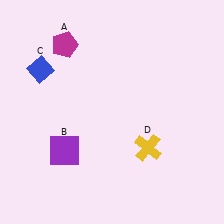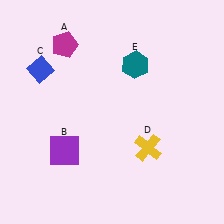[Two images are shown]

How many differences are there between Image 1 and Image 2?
There is 1 difference between the two images.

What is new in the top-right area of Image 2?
A teal hexagon (E) was added in the top-right area of Image 2.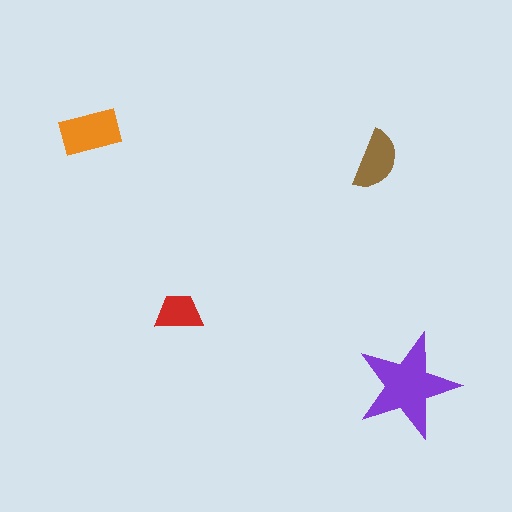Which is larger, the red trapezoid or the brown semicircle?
The brown semicircle.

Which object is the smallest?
The red trapezoid.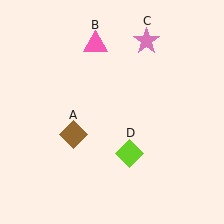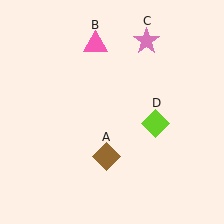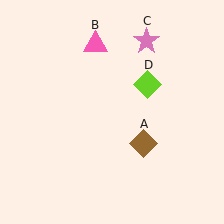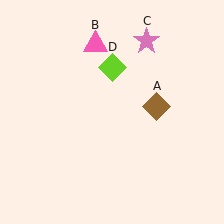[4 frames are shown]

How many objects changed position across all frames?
2 objects changed position: brown diamond (object A), lime diamond (object D).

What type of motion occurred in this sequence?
The brown diamond (object A), lime diamond (object D) rotated counterclockwise around the center of the scene.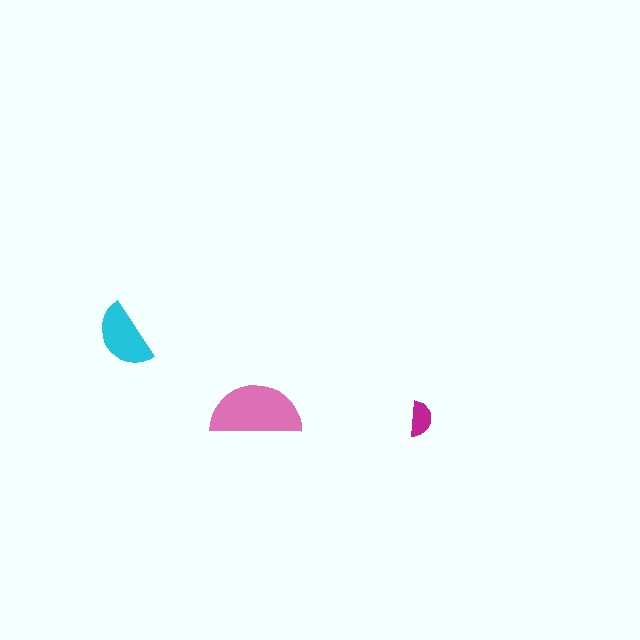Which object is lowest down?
The magenta semicircle is bottommost.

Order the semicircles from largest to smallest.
the pink one, the cyan one, the magenta one.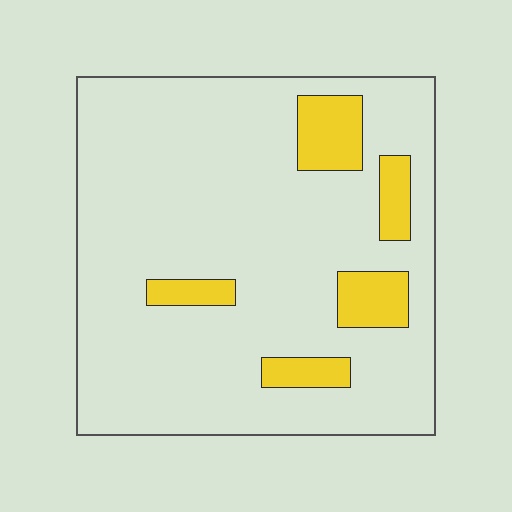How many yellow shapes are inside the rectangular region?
5.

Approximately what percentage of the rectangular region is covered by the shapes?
Approximately 15%.